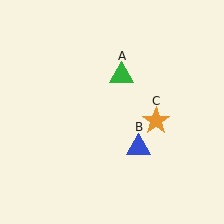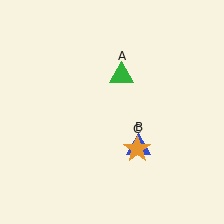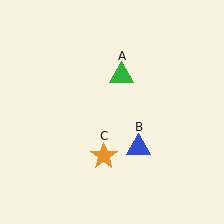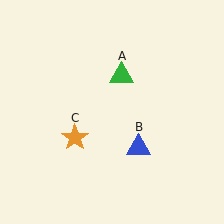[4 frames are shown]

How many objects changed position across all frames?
1 object changed position: orange star (object C).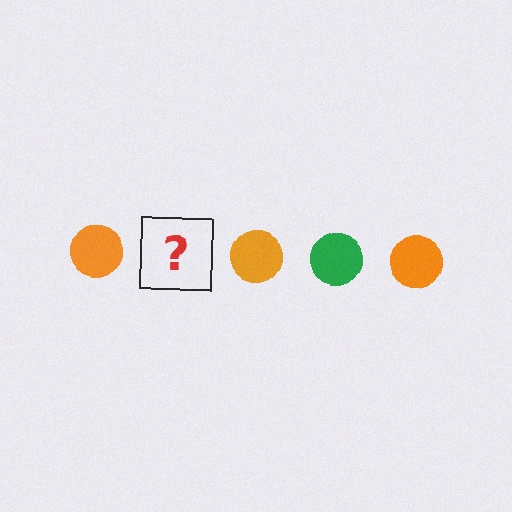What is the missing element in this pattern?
The missing element is a green circle.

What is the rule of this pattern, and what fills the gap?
The rule is that the pattern cycles through orange, green circles. The gap should be filled with a green circle.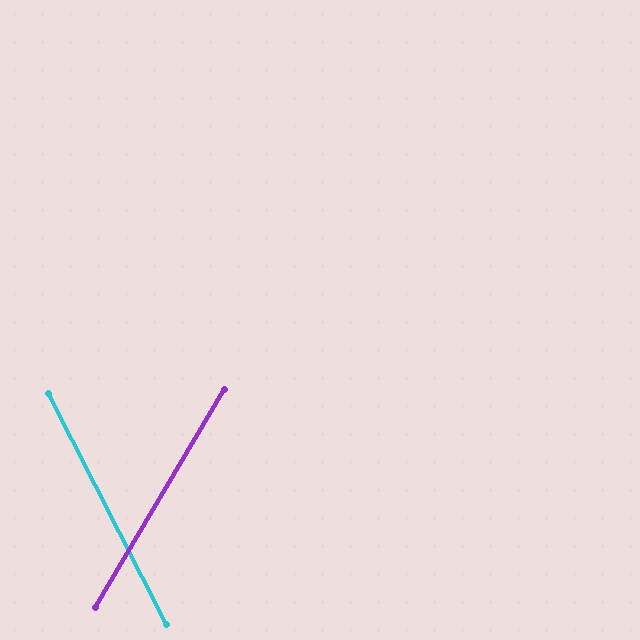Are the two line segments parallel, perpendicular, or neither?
Neither parallel nor perpendicular — they differ by about 58°.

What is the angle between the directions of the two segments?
Approximately 58 degrees.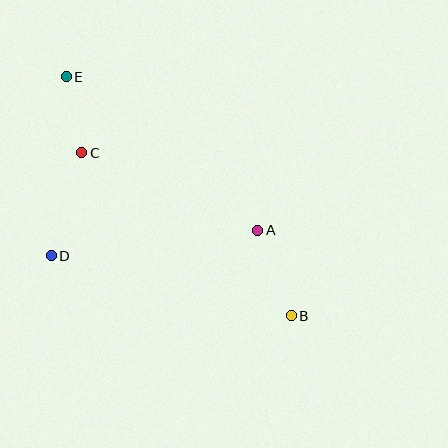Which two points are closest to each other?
Points C and E are closest to each other.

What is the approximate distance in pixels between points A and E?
The distance between A and E is approximately 245 pixels.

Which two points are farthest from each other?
Points B and E are farthest from each other.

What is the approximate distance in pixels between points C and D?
The distance between C and D is approximately 107 pixels.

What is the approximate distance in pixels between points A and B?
The distance between A and B is approximately 92 pixels.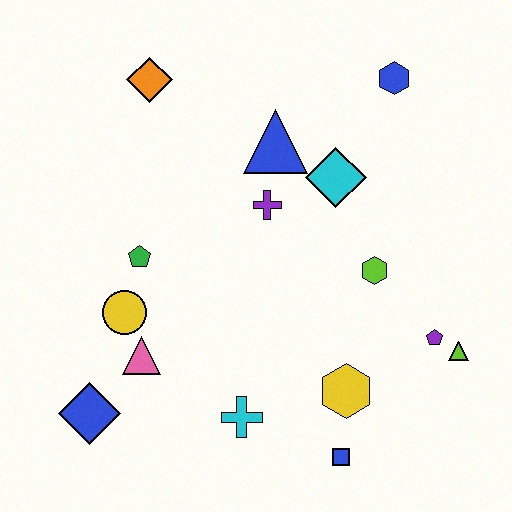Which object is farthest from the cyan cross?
The blue hexagon is farthest from the cyan cross.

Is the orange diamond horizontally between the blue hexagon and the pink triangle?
Yes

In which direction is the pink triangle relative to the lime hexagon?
The pink triangle is to the left of the lime hexagon.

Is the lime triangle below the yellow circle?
Yes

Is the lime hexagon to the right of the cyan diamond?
Yes